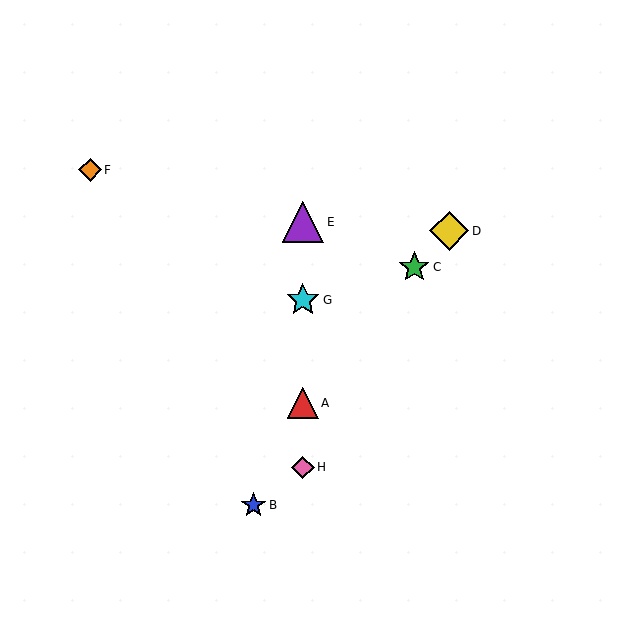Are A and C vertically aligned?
No, A is at x≈303 and C is at x≈414.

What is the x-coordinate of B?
Object B is at x≈253.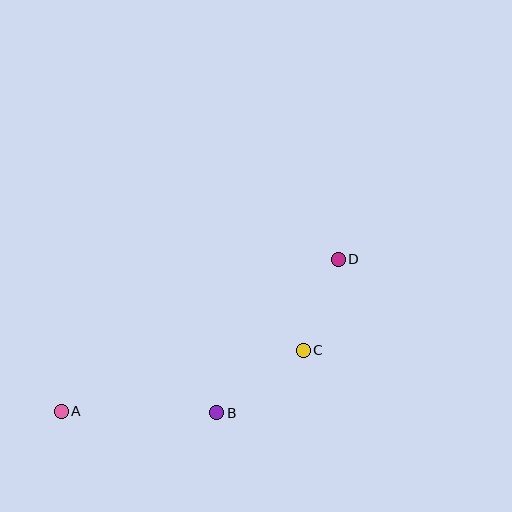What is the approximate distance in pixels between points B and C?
The distance between B and C is approximately 107 pixels.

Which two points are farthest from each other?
Points A and D are farthest from each other.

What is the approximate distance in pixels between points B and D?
The distance between B and D is approximately 196 pixels.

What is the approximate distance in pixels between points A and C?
The distance between A and C is approximately 249 pixels.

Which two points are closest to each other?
Points C and D are closest to each other.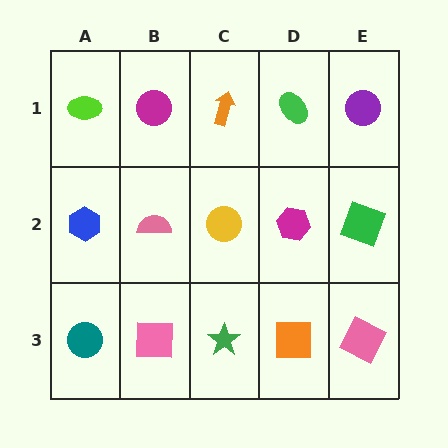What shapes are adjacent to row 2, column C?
An orange arrow (row 1, column C), a green star (row 3, column C), a pink semicircle (row 2, column B), a magenta hexagon (row 2, column D).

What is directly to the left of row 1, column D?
An orange arrow.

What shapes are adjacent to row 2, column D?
A green ellipse (row 1, column D), an orange square (row 3, column D), a yellow circle (row 2, column C), a green square (row 2, column E).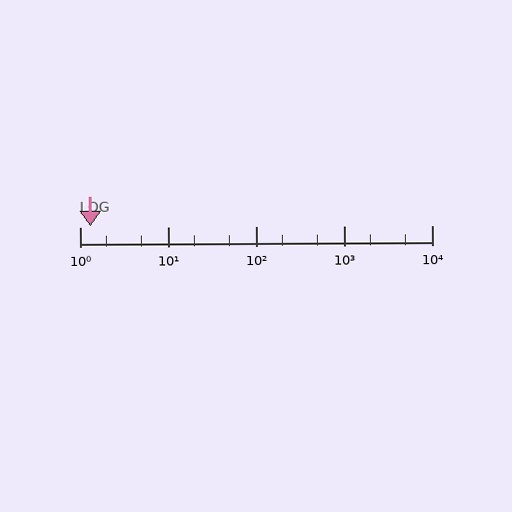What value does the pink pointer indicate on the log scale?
The pointer indicates approximately 1.3.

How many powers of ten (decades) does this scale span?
The scale spans 4 decades, from 1 to 10000.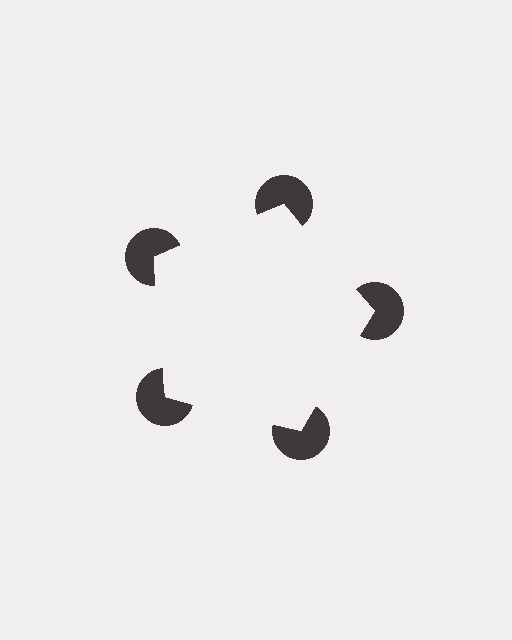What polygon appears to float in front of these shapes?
An illusory pentagon — its edges are inferred from the aligned wedge cuts in the pac-man discs, not physically drawn.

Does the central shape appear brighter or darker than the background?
It typically appears slightly brighter than the background, even though no actual brightness change is drawn.